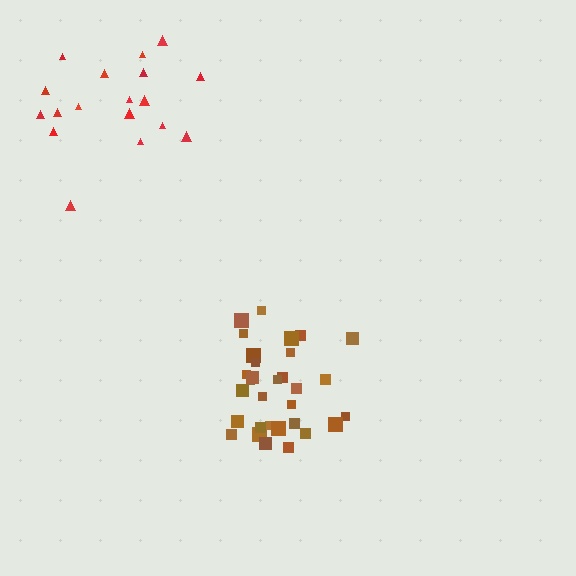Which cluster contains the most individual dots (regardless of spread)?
Brown (31).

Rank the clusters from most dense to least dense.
brown, red.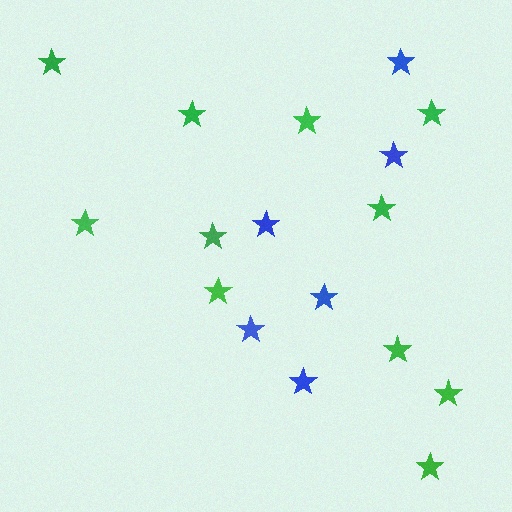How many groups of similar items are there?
There are 2 groups: one group of blue stars (6) and one group of green stars (11).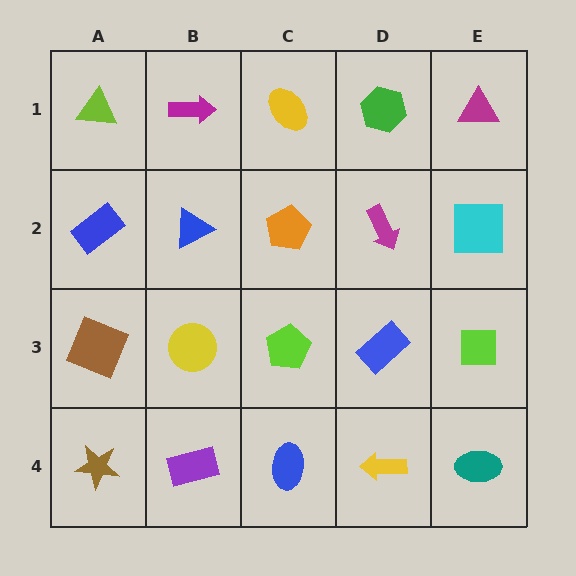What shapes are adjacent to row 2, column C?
A yellow ellipse (row 1, column C), a lime pentagon (row 3, column C), a blue triangle (row 2, column B), a magenta arrow (row 2, column D).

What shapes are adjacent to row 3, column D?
A magenta arrow (row 2, column D), a yellow arrow (row 4, column D), a lime pentagon (row 3, column C), a lime square (row 3, column E).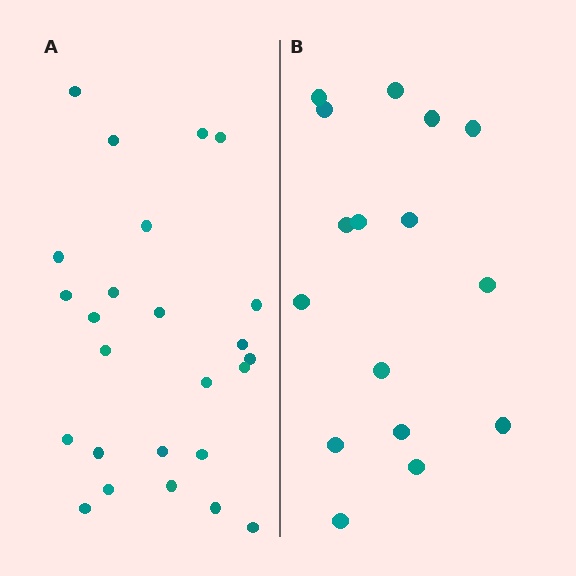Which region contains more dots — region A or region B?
Region A (the left region) has more dots.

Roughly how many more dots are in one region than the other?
Region A has roughly 8 or so more dots than region B.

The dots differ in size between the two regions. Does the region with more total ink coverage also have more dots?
No. Region B has more total ink coverage because its dots are larger, but region A actually contains more individual dots. Total area can be misleading — the number of items is what matters here.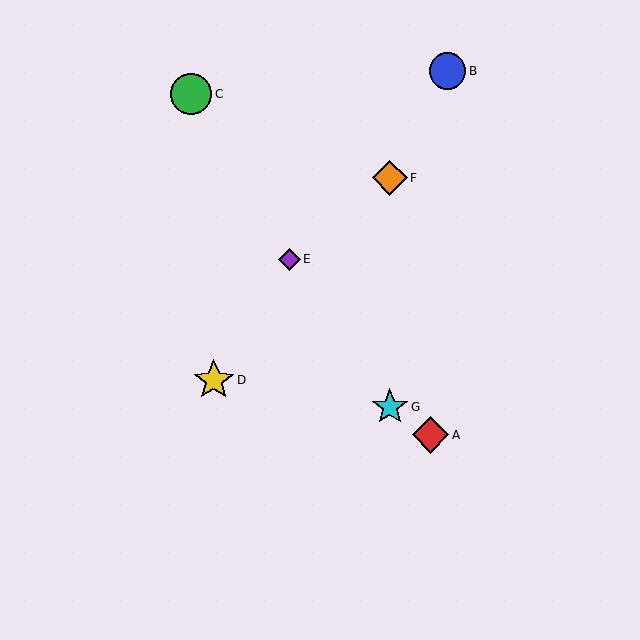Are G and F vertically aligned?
Yes, both are at x≈390.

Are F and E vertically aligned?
No, F is at x≈390 and E is at x≈289.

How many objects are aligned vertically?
2 objects (F, G) are aligned vertically.